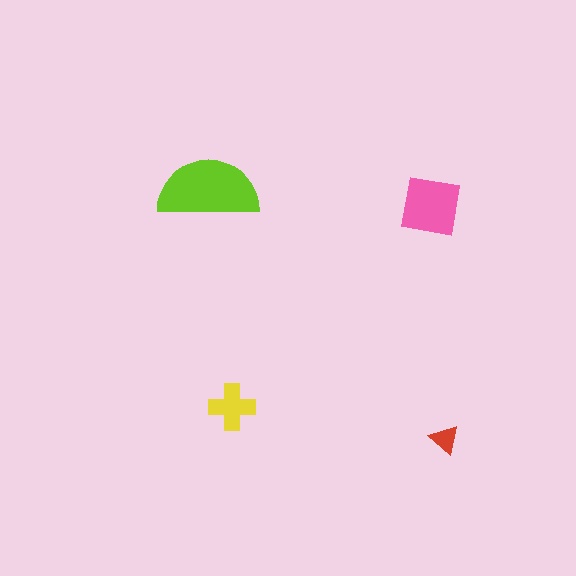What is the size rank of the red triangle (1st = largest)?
4th.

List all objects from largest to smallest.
The lime semicircle, the pink square, the yellow cross, the red triangle.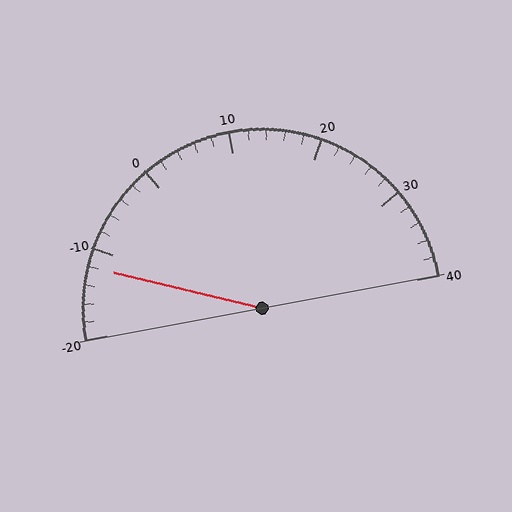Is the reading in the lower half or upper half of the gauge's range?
The reading is in the lower half of the range (-20 to 40).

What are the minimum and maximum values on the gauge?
The gauge ranges from -20 to 40.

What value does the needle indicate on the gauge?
The needle indicates approximately -12.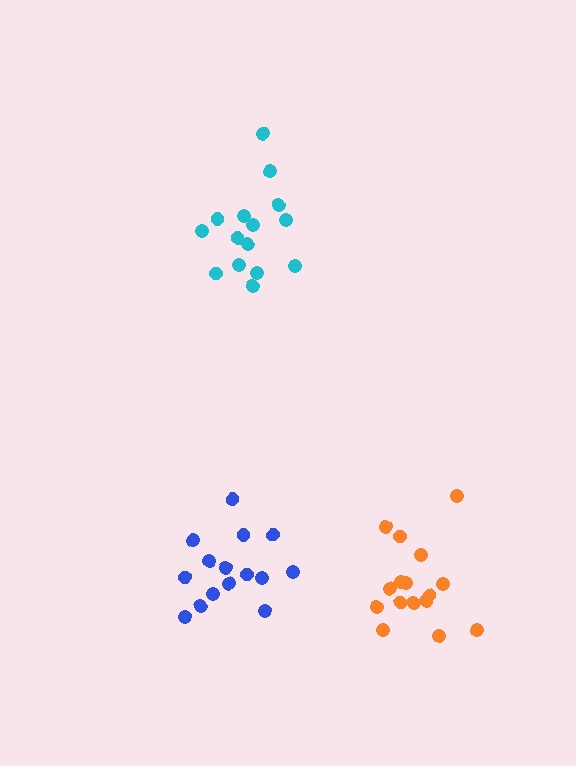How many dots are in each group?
Group 1: 15 dots, Group 2: 15 dots, Group 3: 16 dots (46 total).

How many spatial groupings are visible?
There are 3 spatial groupings.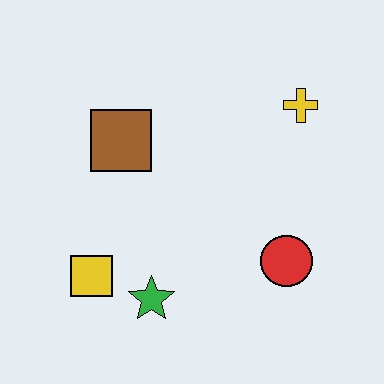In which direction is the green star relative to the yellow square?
The green star is to the right of the yellow square.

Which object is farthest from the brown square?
The red circle is farthest from the brown square.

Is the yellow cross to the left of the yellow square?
No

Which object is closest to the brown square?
The yellow square is closest to the brown square.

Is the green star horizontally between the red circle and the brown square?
Yes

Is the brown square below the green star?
No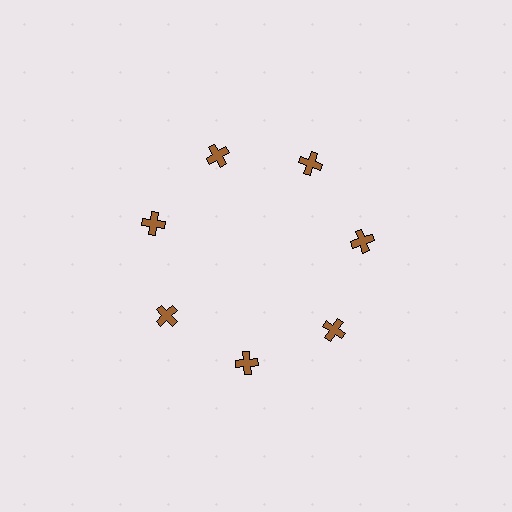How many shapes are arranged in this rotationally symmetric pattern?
There are 7 shapes, arranged in 7 groups of 1.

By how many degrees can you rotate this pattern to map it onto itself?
The pattern maps onto itself every 51 degrees of rotation.